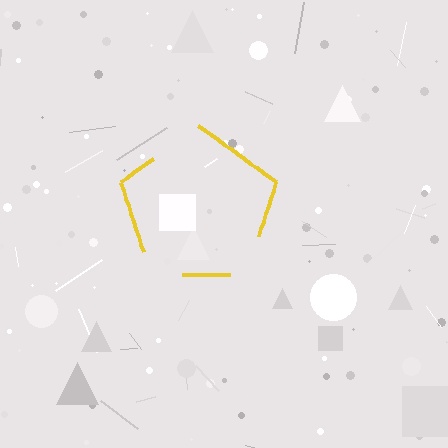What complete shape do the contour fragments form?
The contour fragments form a pentagon.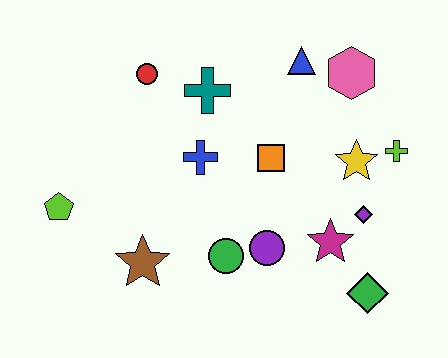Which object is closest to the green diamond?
The magenta star is closest to the green diamond.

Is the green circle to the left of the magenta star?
Yes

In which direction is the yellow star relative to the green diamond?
The yellow star is above the green diamond.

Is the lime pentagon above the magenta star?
Yes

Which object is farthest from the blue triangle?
The lime pentagon is farthest from the blue triangle.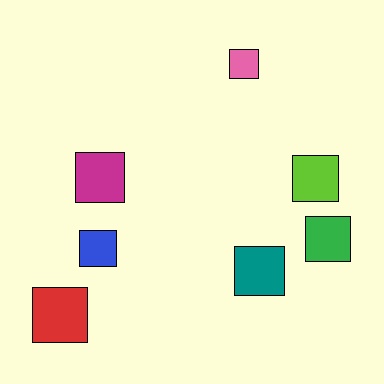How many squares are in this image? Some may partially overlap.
There are 7 squares.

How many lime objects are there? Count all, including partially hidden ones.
There is 1 lime object.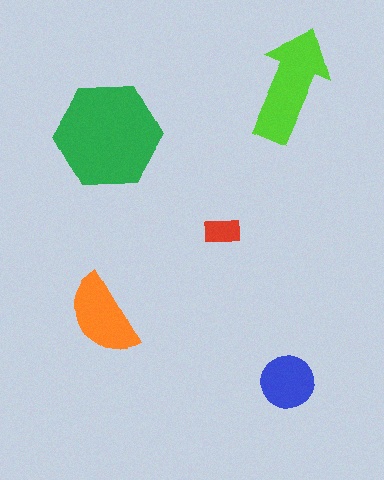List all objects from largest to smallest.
The green hexagon, the lime arrow, the orange semicircle, the blue circle, the red rectangle.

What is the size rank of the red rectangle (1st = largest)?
5th.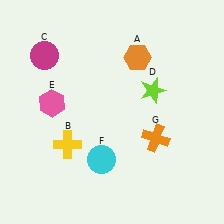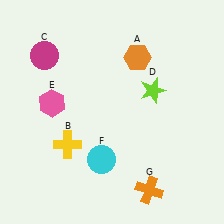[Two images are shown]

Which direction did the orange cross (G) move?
The orange cross (G) moved down.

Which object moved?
The orange cross (G) moved down.